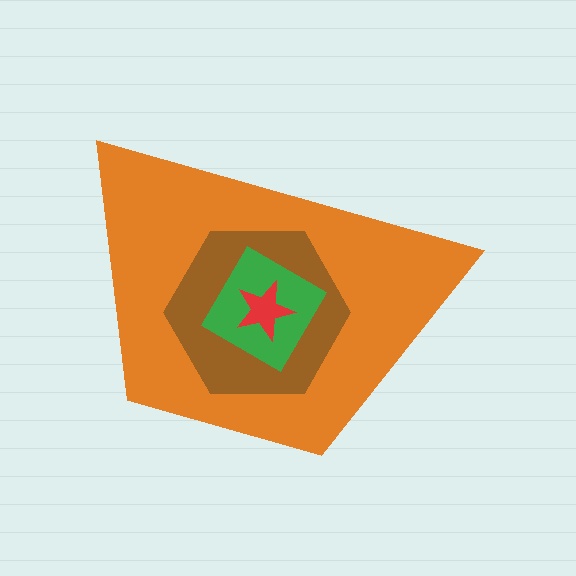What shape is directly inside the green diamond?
The red star.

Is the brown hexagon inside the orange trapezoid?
Yes.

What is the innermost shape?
The red star.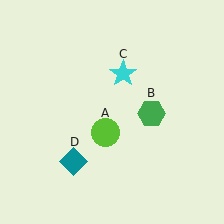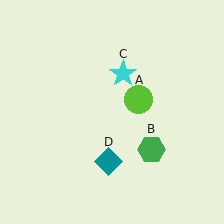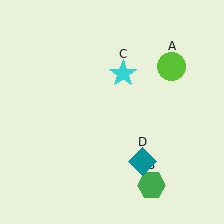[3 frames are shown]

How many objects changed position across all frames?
3 objects changed position: lime circle (object A), green hexagon (object B), teal diamond (object D).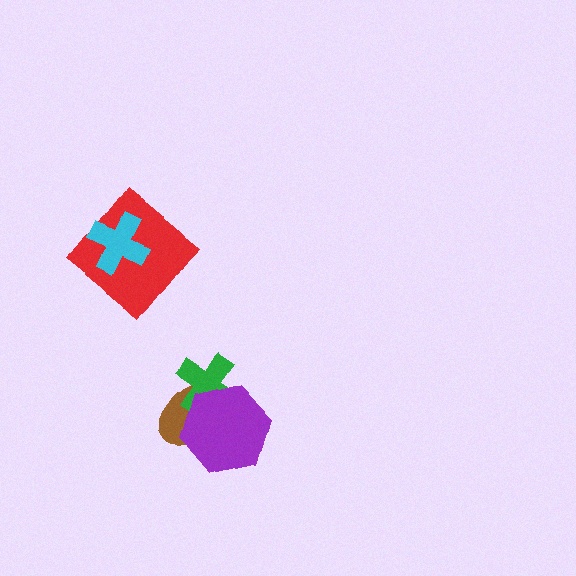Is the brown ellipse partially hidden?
Yes, it is partially covered by another shape.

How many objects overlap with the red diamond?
1 object overlaps with the red diamond.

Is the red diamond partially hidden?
Yes, it is partially covered by another shape.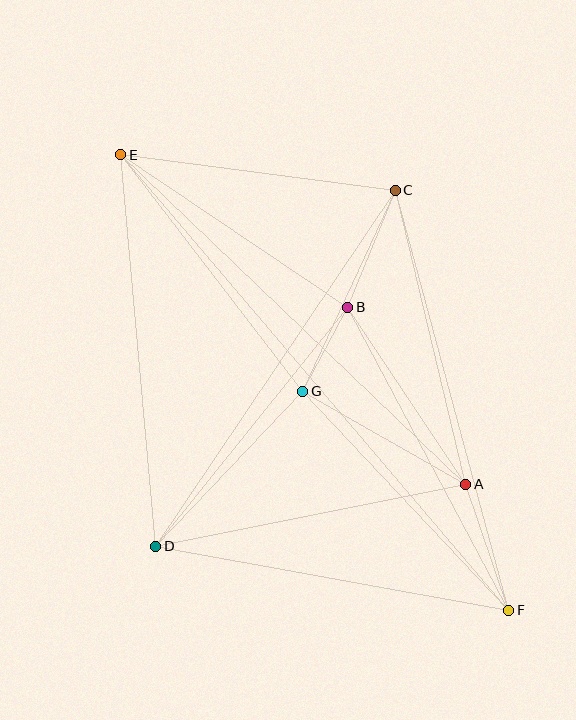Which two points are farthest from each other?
Points E and F are farthest from each other.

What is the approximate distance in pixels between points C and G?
The distance between C and G is approximately 221 pixels.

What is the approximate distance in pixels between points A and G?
The distance between A and G is approximately 187 pixels.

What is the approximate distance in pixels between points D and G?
The distance between D and G is approximately 214 pixels.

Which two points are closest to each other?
Points B and G are closest to each other.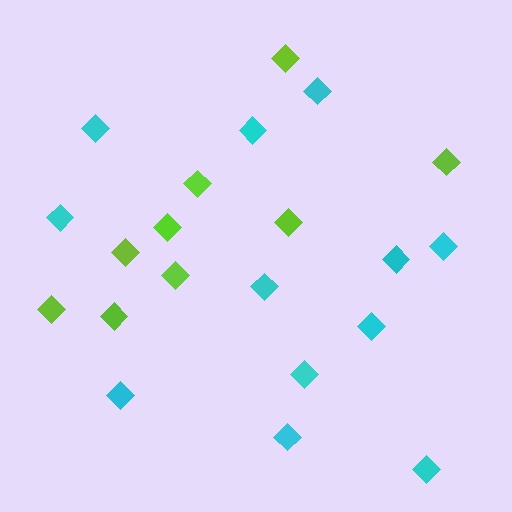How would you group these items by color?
There are 2 groups: one group of cyan diamonds (12) and one group of lime diamonds (9).